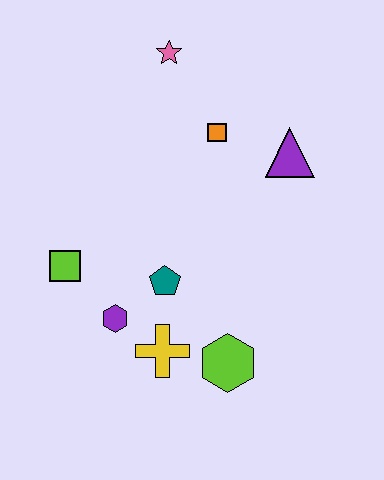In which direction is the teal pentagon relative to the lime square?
The teal pentagon is to the right of the lime square.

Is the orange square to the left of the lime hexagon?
Yes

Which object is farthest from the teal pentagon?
The pink star is farthest from the teal pentagon.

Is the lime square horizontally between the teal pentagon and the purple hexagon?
No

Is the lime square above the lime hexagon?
Yes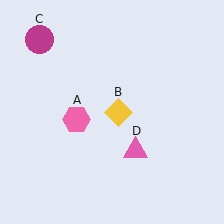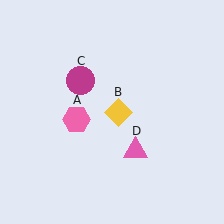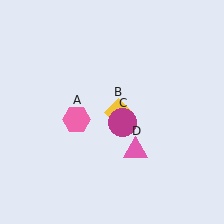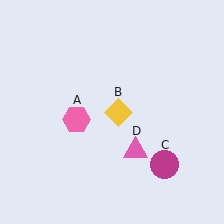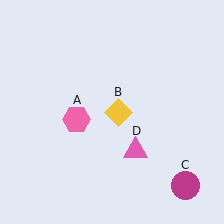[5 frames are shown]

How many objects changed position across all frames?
1 object changed position: magenta circle (object C).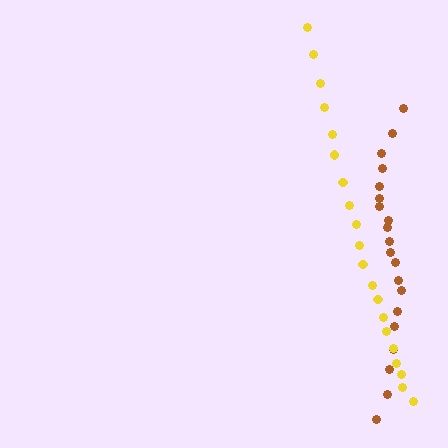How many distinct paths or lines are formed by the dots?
There are 2 distinct paths.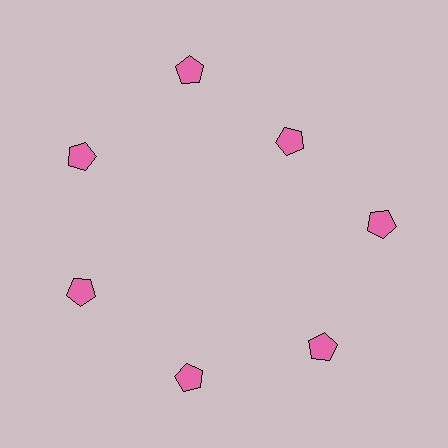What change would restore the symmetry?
The symmetry would be restored by moving it outward, back onto the ring so that all 7 pentagons sit at equal angles and equal distance from the center.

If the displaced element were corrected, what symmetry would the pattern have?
It would have 7-fold rotational symmetry — the pattern would map onto itself every 51 degrees.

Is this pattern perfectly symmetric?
No. The 7 pink pentagons are arranged in a ring, but one element near the 1 o'clock position is pulled inward toward the center, breaking the 7-fold rotational symmetry.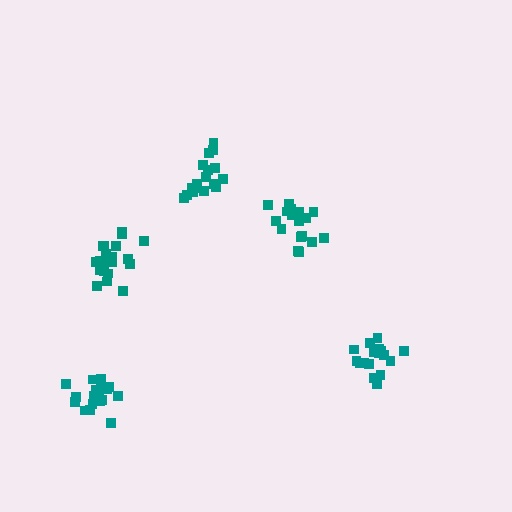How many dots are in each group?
Group 1: 17 dots, Group 2: 17 dots, Group 3: 18 dots, Group 4: 21 dots, Group 5: 20 dots (93 total).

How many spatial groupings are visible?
There are 5 spatial groupings.